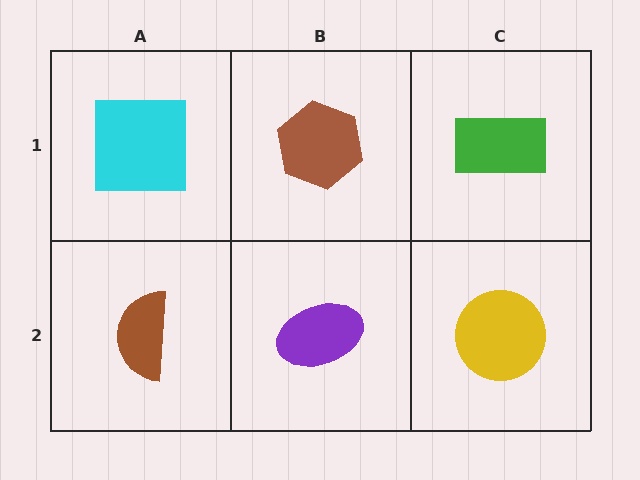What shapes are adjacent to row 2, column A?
A cyan square (row 1, column A), a purple ellipse (row 2, column B).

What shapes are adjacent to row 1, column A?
A brown semicircle (row 2, column A), a brown hexagon (row 1, column B).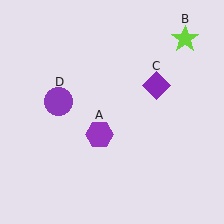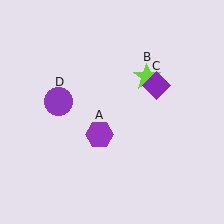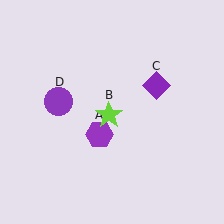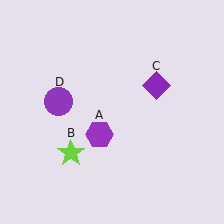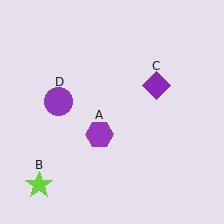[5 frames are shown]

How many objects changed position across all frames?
1 object changed position: lime star (object B).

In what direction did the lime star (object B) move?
The lime star (object B) moved down and to the left.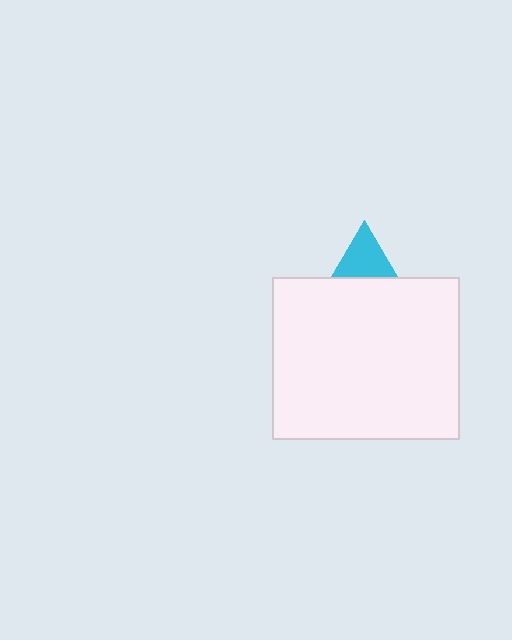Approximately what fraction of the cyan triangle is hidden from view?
Roughly 52% of the cyan triangle is hidden behind the white rectangle.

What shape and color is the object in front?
The object in front is a white rectangle.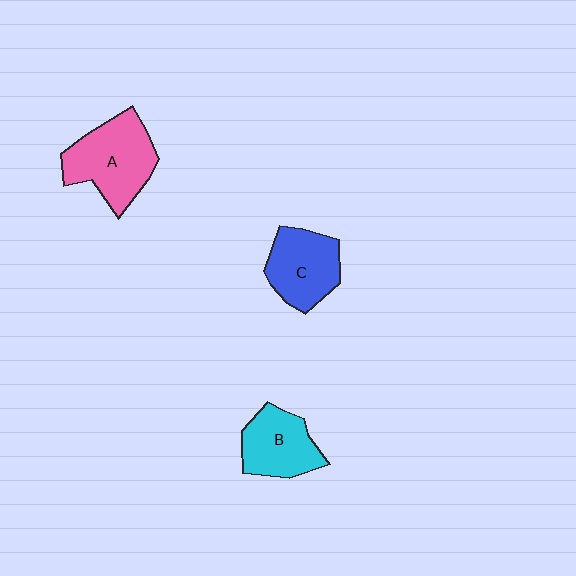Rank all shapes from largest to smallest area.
From largest to smallest: A (pink), C (blue), B (cyan).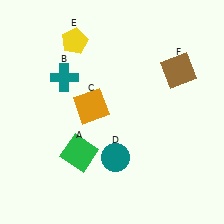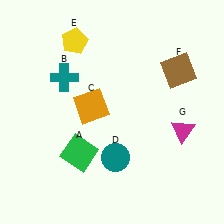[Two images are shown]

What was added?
A magenta triangle (G) was added in Image 2.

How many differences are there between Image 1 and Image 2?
There is 1 difference between the two images.